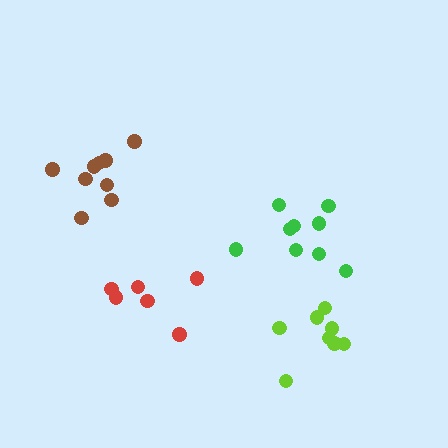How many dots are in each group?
Group 1: 6 dots, Group 2: 9 dots, Group 3: 9 dots, Group 4: 8 dots (32 total).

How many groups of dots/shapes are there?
There are 4 groups.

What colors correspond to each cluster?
The clusters are colored: red, brown, green, lime.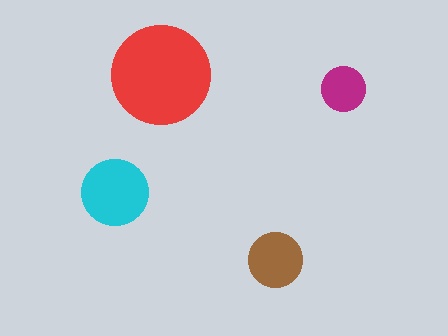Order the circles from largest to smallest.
the red one, the cyan one, the brown one, the magenta one.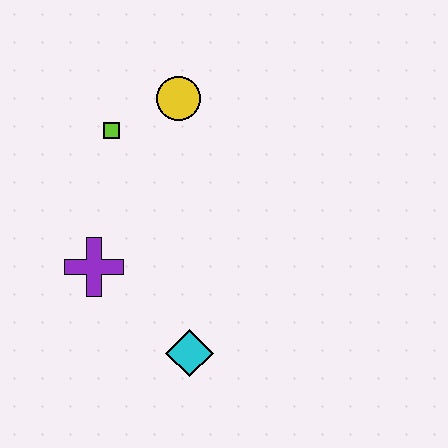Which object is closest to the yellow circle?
The lime square is closest to the yellow circle.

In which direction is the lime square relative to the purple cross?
The lime square is above the purple cross.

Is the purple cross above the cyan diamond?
Yes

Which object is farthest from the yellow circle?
The cyan diamond is farthest from the yellow circle.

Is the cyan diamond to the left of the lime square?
No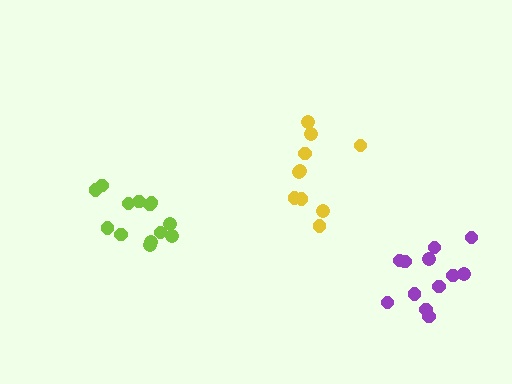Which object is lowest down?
The purple cluster is bottommost.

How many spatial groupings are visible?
There are 3 spatial groupings.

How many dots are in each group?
Group 1: 13 dots, Group 2: 10 dots, Group 3: 12 dots (35 total).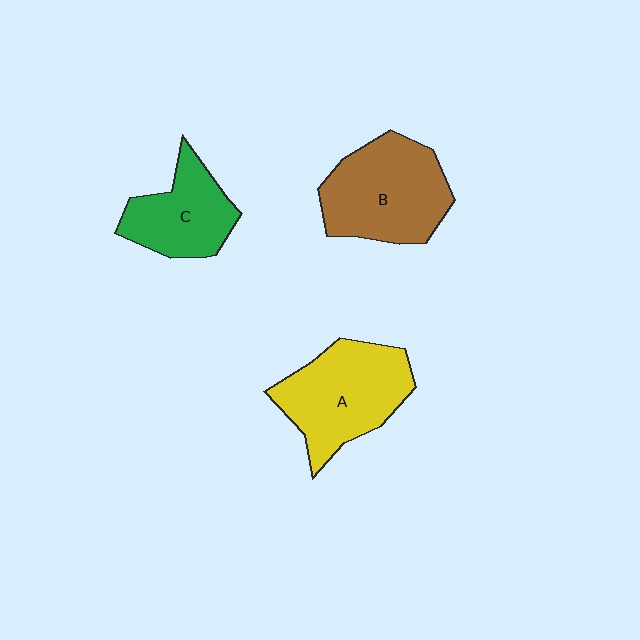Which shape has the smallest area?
Shape C (green).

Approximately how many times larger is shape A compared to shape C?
Approximately 1.4 times.